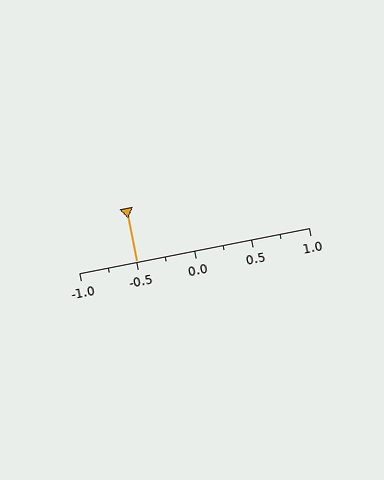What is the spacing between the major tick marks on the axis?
The major ticks are spaced 0.5 apart.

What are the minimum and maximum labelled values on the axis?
The axis runs from -1.0 to 1.0.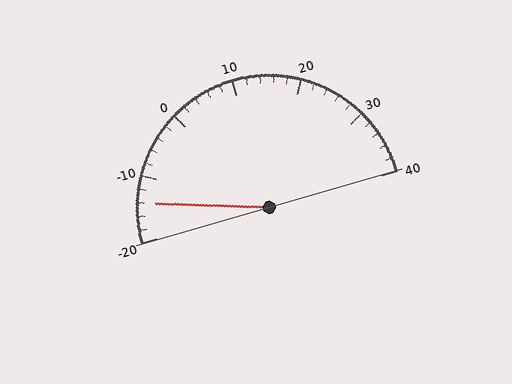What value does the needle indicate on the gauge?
The needle indicates approximately -14.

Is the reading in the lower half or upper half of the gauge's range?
The reading is in the lower half of the range (-20 to 40).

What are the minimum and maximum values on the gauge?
The gauge ranges from -20 to 40.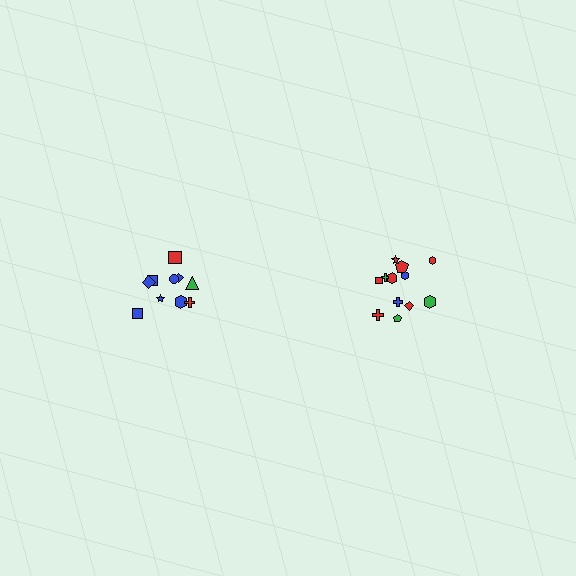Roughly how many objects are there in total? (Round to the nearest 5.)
Roughly 20 objects in total.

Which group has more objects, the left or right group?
The right group.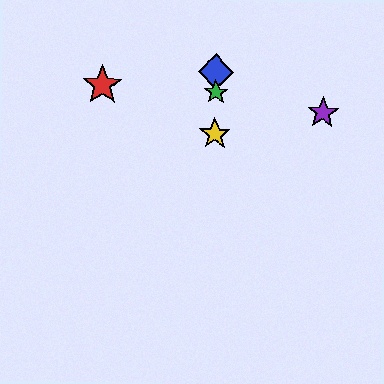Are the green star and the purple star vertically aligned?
No, the green star is at x≈216 and the purple star is at x≈323.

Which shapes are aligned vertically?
The blue diamond, the green star, the yellow star are aligned vertically.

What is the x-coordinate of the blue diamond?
The blue diamond is at x≈216.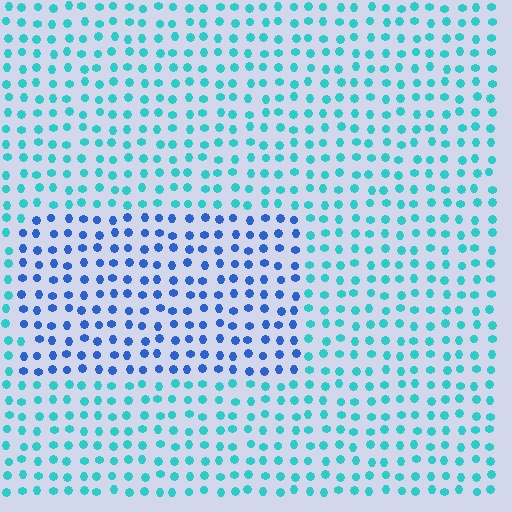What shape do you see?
I see a rectangle.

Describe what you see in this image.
The image is filled with small cyan elements in a uniform arrangement. A rectangle-shaped region is visible where the elements are tinted to a slightly different hue, forming a subtle color boundary.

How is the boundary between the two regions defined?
The boundary is defined purely by a slight shift in hue (about 43 degrees). Spacing, size, and orientation are identical on both sides.